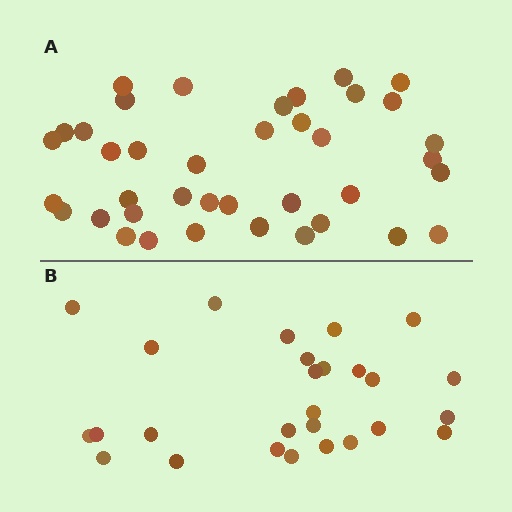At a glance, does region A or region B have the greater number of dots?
Region A (the top region) has more dots.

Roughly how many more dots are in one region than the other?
Region A has roughly 12 or so more dots than region B.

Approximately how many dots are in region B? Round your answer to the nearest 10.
About 30 dots. (The exact count is 27, which rounds to 30.)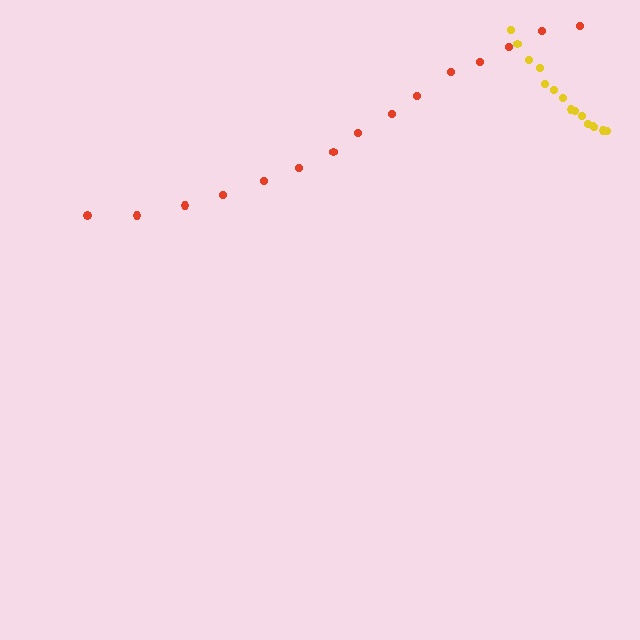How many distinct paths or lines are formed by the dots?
There are 2 distinct paths.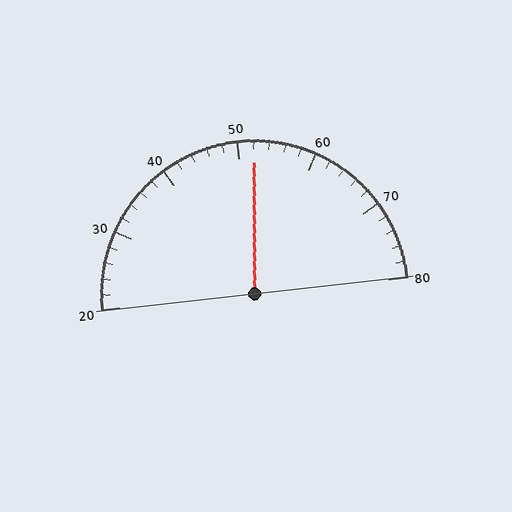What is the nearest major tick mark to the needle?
The nearest major tick mark is 50.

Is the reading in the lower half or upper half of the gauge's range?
The reading is in the upper half of the range (20 to 80).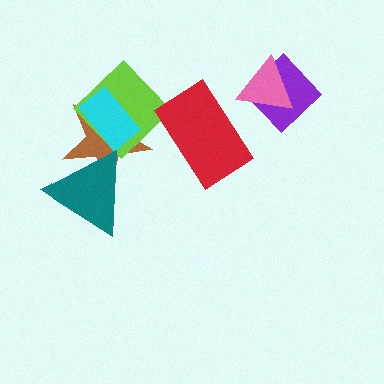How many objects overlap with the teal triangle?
1 object overlaps with the teal triangle.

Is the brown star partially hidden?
Yes, it is partially covered by another shape.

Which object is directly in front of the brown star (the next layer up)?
The lime diamond is directly in front of the brown star.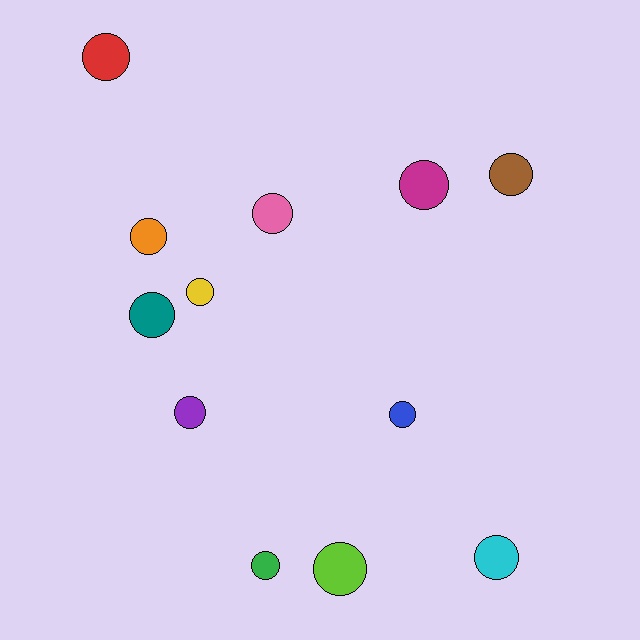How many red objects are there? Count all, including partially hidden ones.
There is 1 red object.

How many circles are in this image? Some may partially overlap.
There are 12 circles.